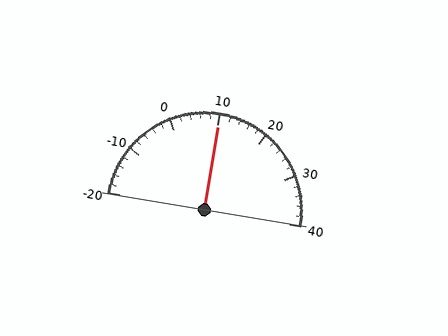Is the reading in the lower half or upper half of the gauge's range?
The reading is in the upper half of the range (-20 to 40).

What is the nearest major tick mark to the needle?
The nearest major tick mark is 10.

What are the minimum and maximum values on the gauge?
The gauge ranges from -20 to 40.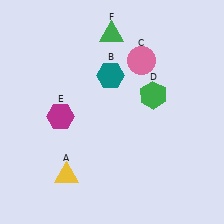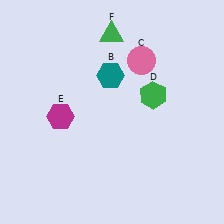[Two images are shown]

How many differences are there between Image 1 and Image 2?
There is 1 difference between the two images.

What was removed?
The yellow triangle (A) was removed in Image 2.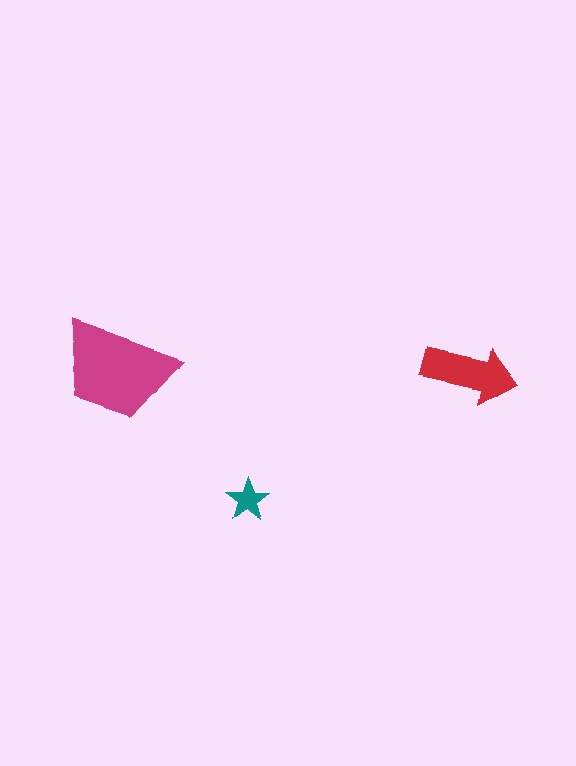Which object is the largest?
The magenta trapezoid.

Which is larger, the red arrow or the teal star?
The red arrow.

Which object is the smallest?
The teal star.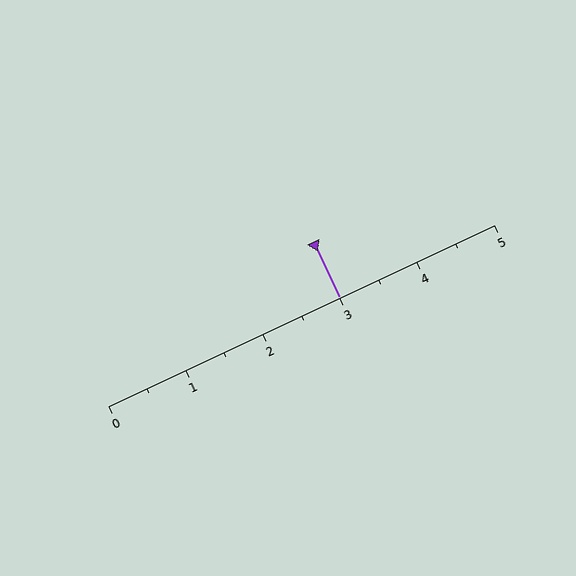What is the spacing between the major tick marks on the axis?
The major ticks are spaced 1 apart.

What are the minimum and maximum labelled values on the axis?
The axis runs from 0 to 5.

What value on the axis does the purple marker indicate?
The marker indicates approximately 3.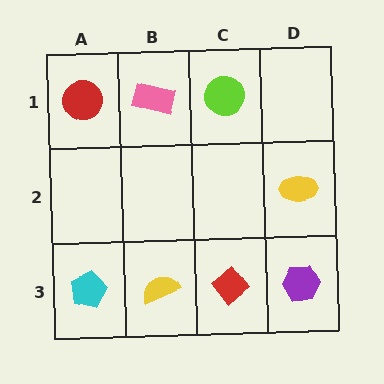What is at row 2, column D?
A yellow ellipse.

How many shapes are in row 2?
1 shape.